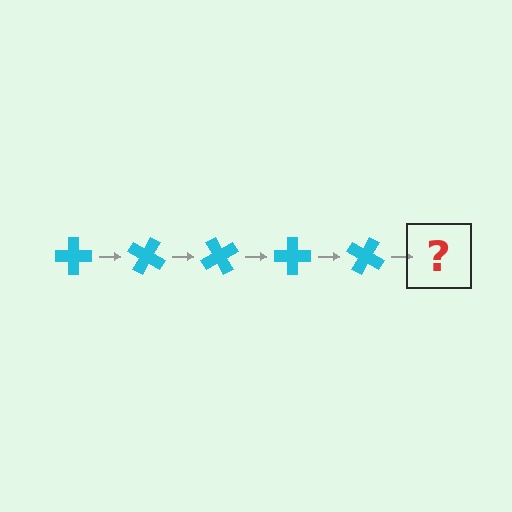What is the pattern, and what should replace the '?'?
The pattern is that the cross rotates 30 degrees each step. The '?' should be a cyan cross rotated 150 degrees.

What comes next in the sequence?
The next element should be a cyan cross rotated 150 degrees.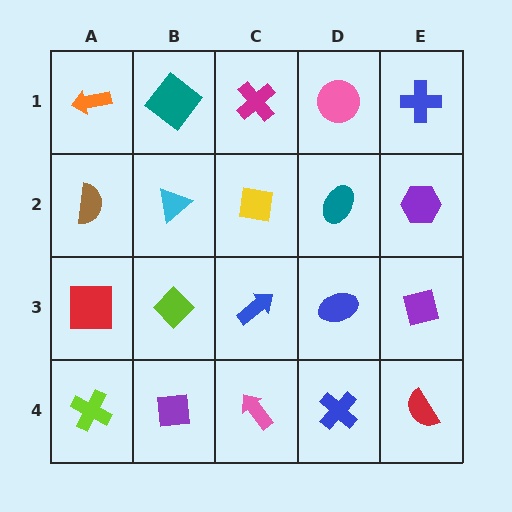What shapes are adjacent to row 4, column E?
A purple square (row 3, column E), a blue cross (row 4, column D).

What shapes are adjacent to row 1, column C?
A yellow square (row 2, column C), a teal diamond (row 1, column B), a pink circle (row 1, column D).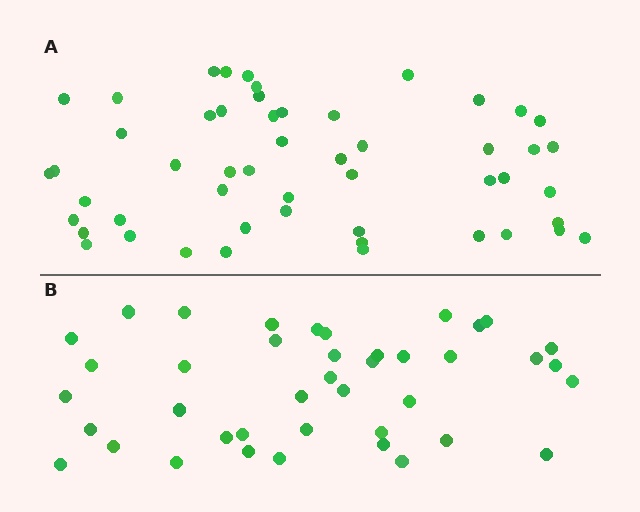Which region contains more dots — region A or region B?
Region A (the top region) has more dots.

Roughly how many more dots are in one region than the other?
Region A has roughly 12 or so more dots than region B.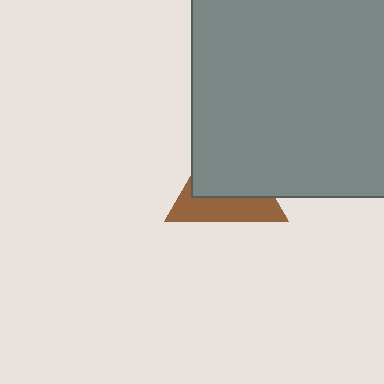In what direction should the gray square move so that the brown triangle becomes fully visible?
The gray square should move toward the upper-right. That is the shortest direction to clear the overlap and leave the brown triangle fully visible.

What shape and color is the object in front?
The object in front is a gray square.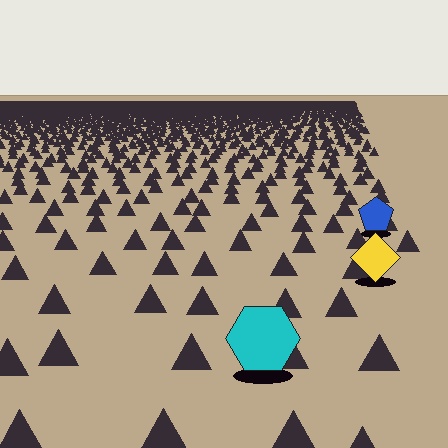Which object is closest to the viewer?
The cyan hexagon is closest. The texture marks near it are larger and more spread out.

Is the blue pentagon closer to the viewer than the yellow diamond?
No. The yellow diamond is closer — you can tell from the texture gradient: the ground texture is coarser near it.